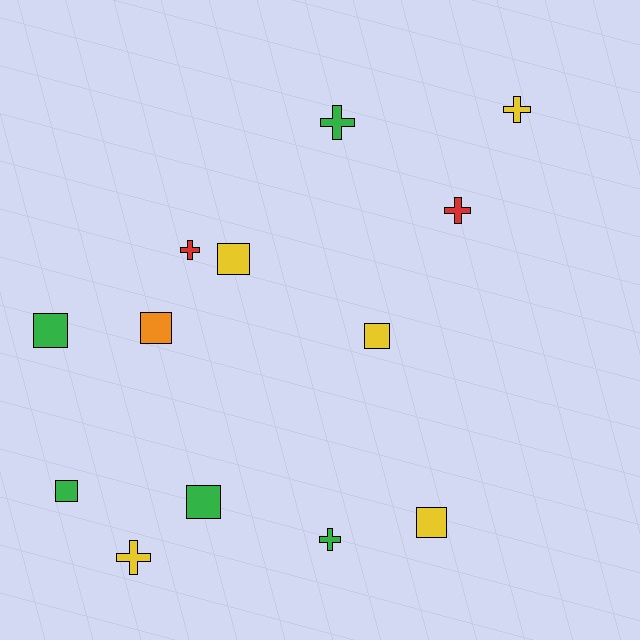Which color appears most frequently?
Green, with 5 objects.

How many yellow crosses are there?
There are 2 yellow crosses.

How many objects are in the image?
There are 13 objects.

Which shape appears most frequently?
Square, with 7 objects.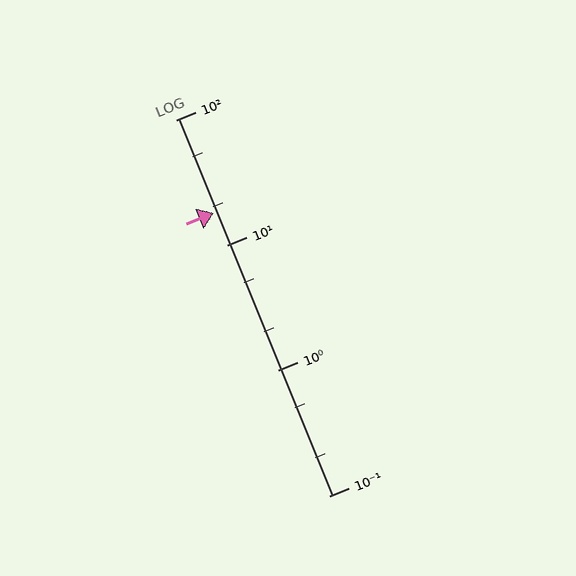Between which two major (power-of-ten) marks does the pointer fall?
The pointer is between 10 and 100.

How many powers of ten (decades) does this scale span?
The scale spans 3 decades, from 0.1 to 100.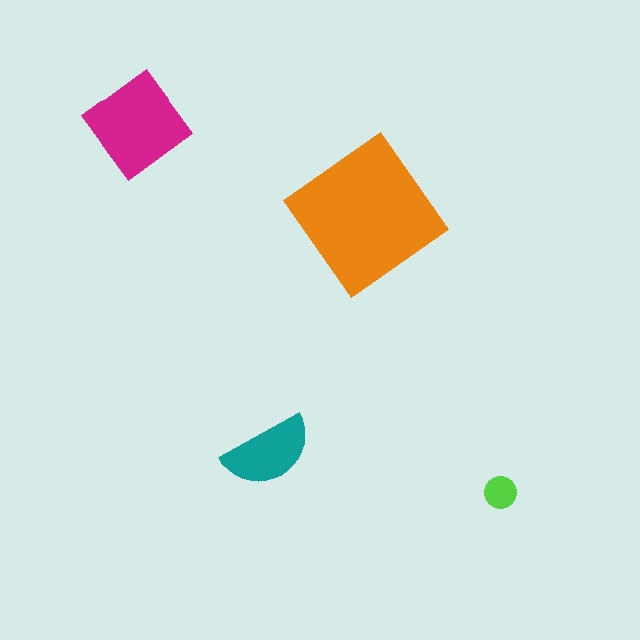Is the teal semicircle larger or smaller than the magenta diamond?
Smaller.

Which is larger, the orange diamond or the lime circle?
The orange diamond.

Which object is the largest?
The orange diamond.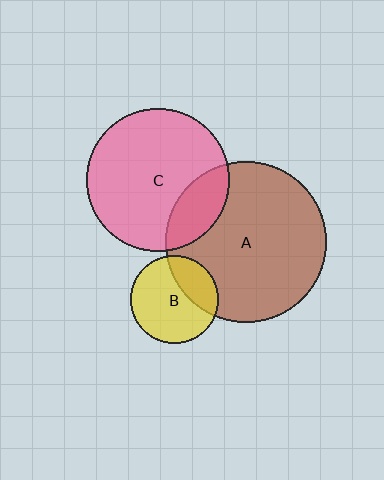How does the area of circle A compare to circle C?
Approximately 1.3 times.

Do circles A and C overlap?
Yes.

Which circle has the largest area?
Circle A (brown).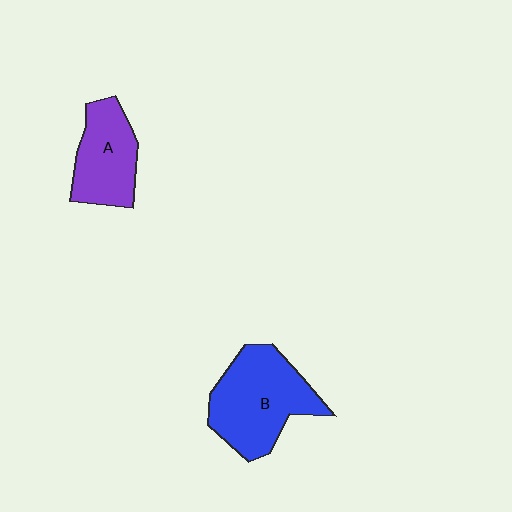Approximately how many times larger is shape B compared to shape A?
Approximately 1.4 times.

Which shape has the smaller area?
Shape A (purple).